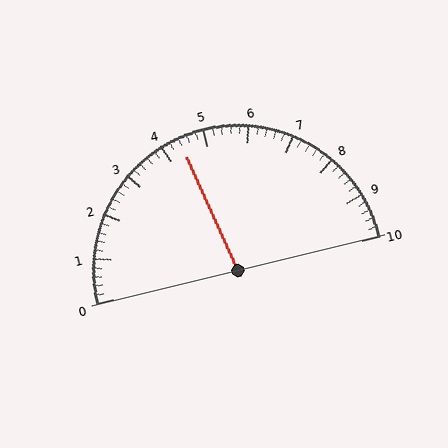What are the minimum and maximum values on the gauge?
The gauge ranges from 0 to 10.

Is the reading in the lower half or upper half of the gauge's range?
The reading is in the lower half of the range (0 to 10).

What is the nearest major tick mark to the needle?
The nearest major tick mark is 4.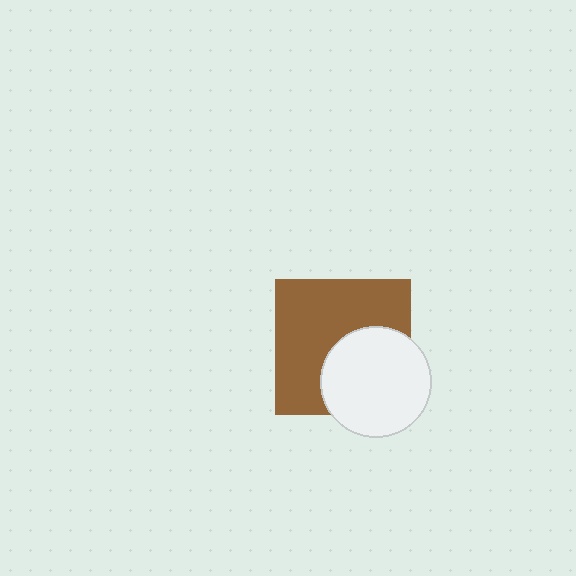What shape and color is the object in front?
The object in front is a white circle.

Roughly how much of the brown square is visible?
About half of it is visible (roughly 61%).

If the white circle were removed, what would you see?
You would see the complete brown square.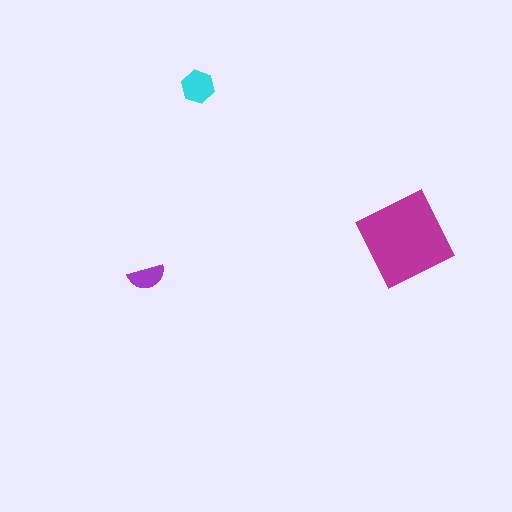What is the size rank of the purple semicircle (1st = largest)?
3rd.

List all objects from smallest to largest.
The purple semicircle, the cyan hexagon, the magenta diamond.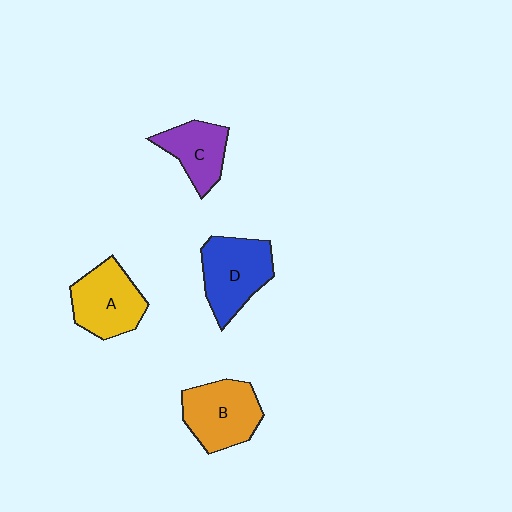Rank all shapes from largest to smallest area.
From largest to smallest: D (blue), B (orange), A (yellow), C (purple).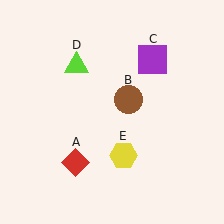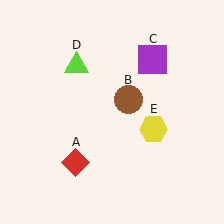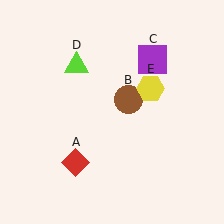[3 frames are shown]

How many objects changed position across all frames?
1 object changed position: yellow hexagon (object E).